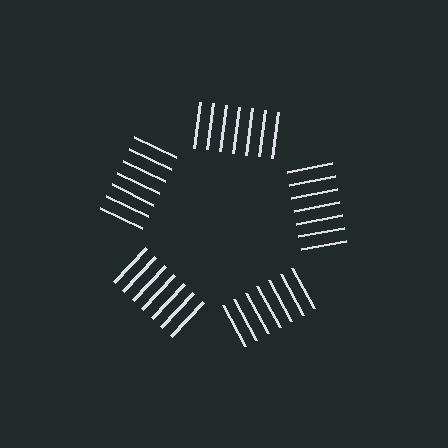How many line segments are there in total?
35 — 7 along each of the 5 edges.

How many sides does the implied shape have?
5 sides — the line-ends trace a pentagon.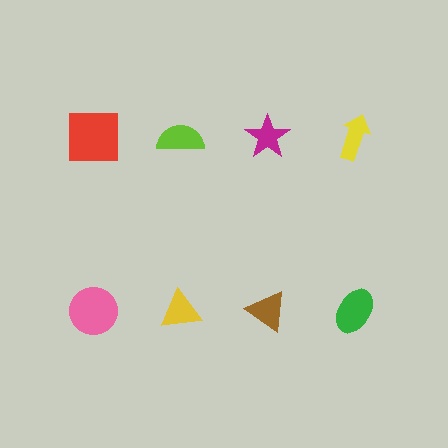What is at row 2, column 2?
A yellow triangle.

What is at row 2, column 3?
A brown triangle.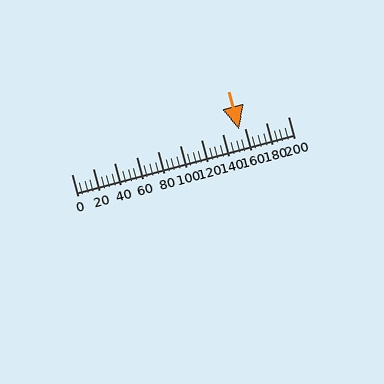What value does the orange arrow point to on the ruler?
The orange arrow points to approximately 155.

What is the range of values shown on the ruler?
The ruler shows values from 0 to 200.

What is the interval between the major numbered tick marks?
The major tick marks are spaced 20 units apart.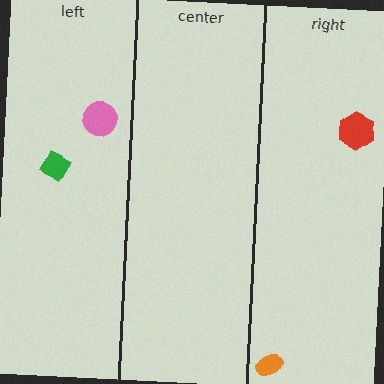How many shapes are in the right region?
2.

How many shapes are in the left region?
2.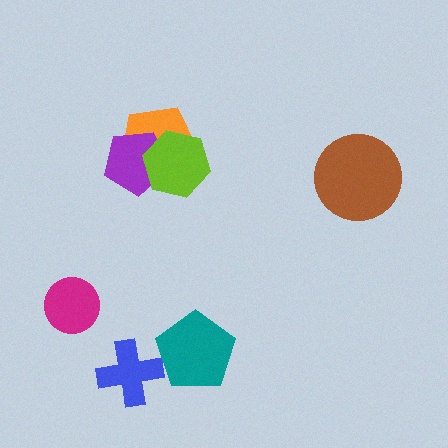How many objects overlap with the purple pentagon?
2 objects overlap with the purple pentagon.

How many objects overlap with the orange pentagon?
2 objects overlap with the orange pentagon.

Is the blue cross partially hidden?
No, no other shape covers it.